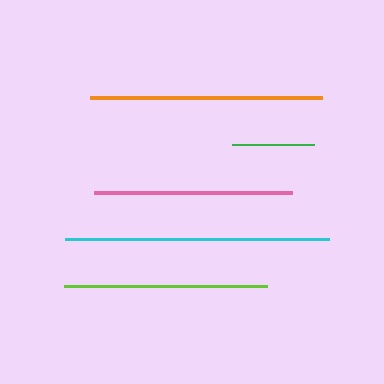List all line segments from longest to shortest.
From longest to shortest: cyan, orange, lime, pink, green.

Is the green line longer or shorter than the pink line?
The pink line is longer than the green line.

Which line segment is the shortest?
The green line is the shortest at approximately 82 pixels.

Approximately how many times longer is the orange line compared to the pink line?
The orange line is approximately 1.2 times the length of the pink line.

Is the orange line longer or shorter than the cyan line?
The cyan line is longer than the orange line.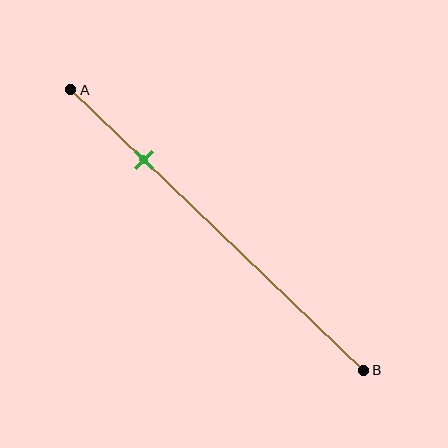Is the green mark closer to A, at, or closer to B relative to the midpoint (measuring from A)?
The green mark is closer to point A than the midpoint of segment AB.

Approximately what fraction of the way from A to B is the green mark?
The green mark is approximately 25% of the way from A to B.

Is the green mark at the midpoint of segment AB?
No, the mark is at about 25% from A, not at the 50% midpoint.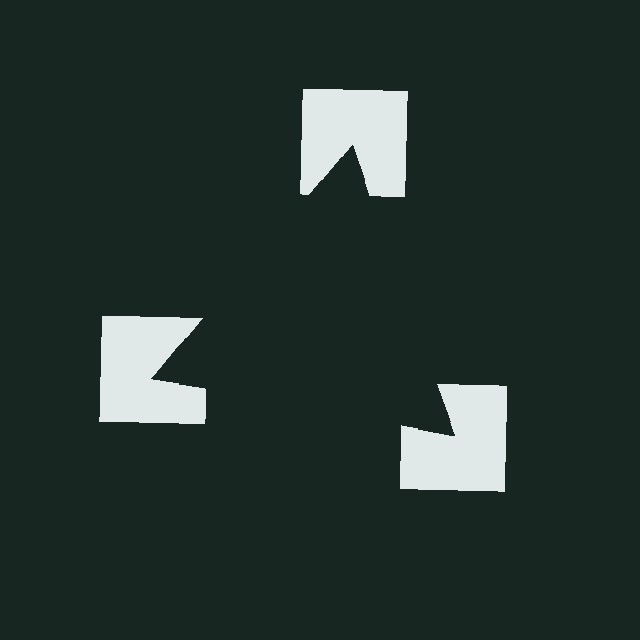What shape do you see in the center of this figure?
An illusory triangle — its edges are inferred from the aligned wedge cuts in the notched squares, not physically drawn.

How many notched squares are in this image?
There are 3 — one at each vertex of the illusory triangle.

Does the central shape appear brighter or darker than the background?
It typically appears slightly darker than the background, even though no actual brightness change is drawn.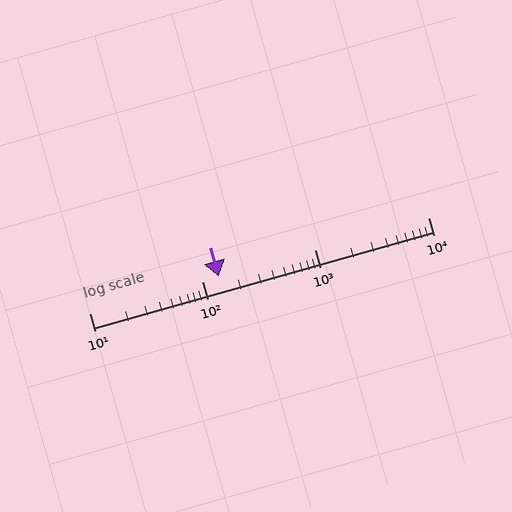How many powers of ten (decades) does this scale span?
The scale spans 3 decades, from 10 to 10000.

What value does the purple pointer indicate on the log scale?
The pointer indicates approximately 140.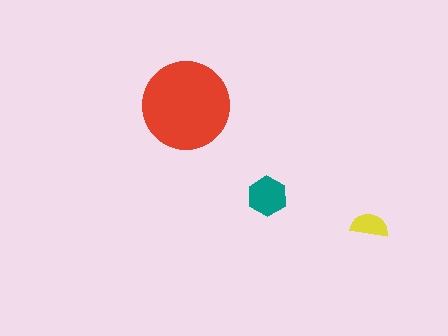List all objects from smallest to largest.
The yellow semicircle, the teal hexagon, the red circle.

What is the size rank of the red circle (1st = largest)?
1st.